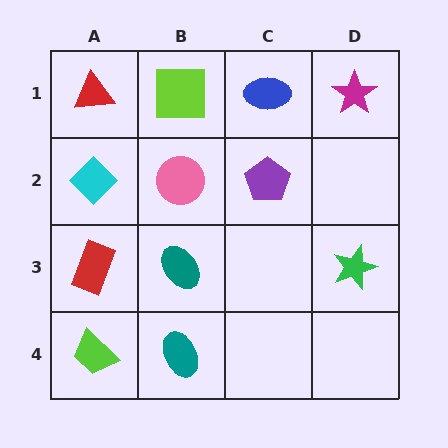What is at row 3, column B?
A teal ellipse.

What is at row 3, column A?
A red rectangle.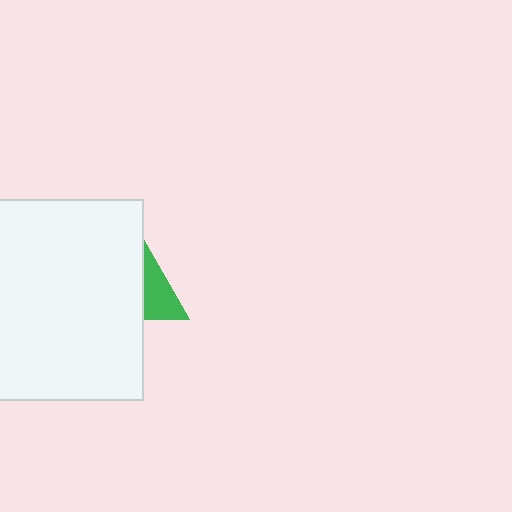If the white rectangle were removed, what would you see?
You would see the complete green triangle.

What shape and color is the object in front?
The object in front is a white rectangle.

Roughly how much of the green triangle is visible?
A small part of it is visible (roughly 41%).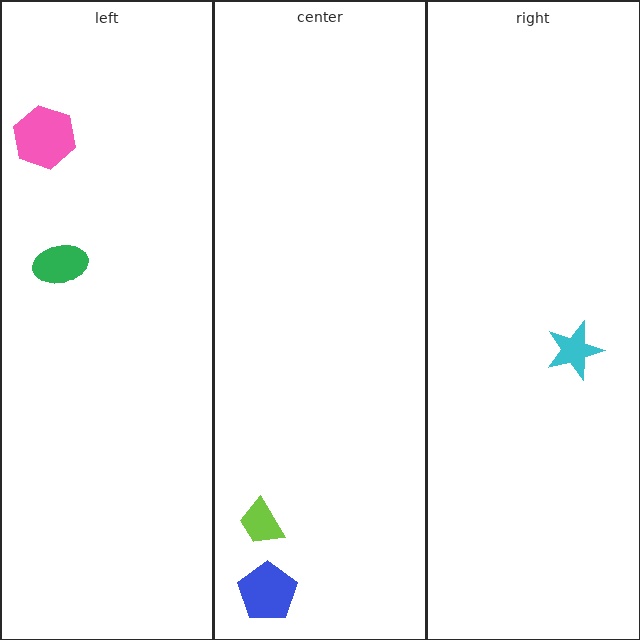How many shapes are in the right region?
1.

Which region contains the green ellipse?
The left region.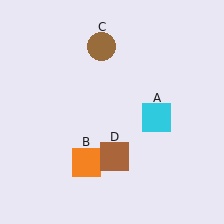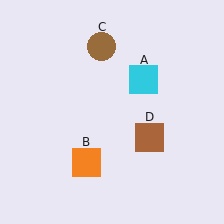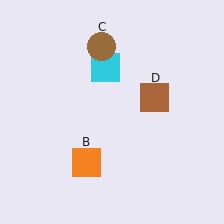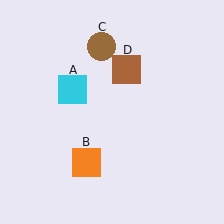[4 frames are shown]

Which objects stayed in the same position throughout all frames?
Orange square (object B) and brown circle (object C) remained stationary.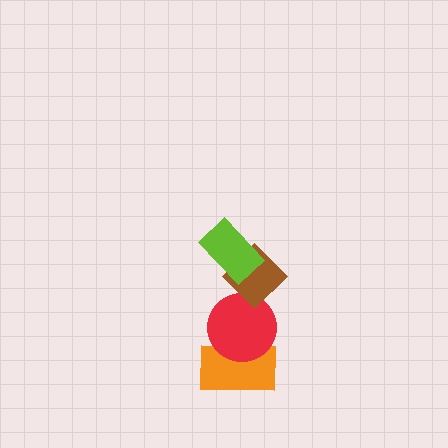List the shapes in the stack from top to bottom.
From top to bottom: the lime rectangle, the brown diamond, the red circle, the orange rectangle.